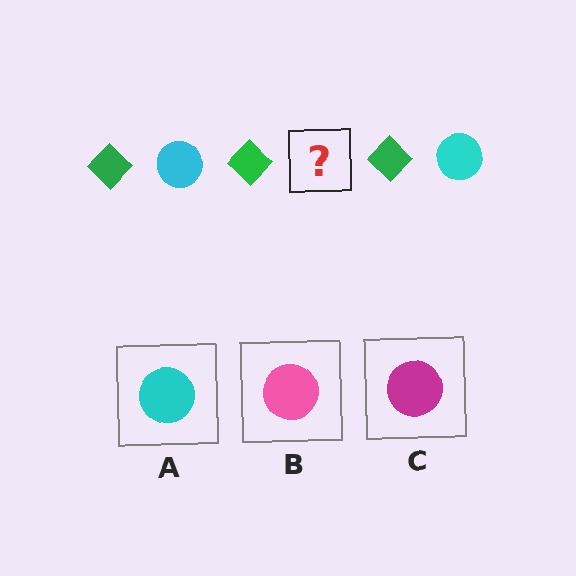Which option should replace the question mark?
Option A.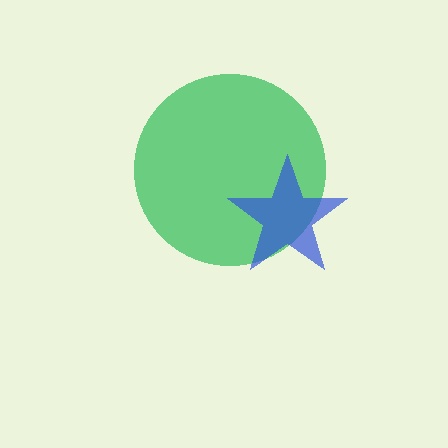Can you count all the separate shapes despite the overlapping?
Yes, there are 2 separate shapes.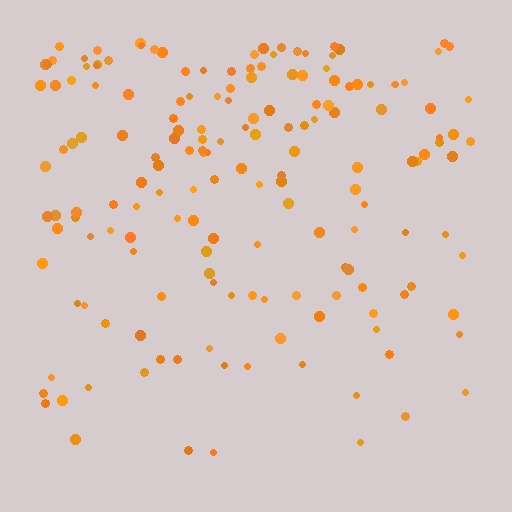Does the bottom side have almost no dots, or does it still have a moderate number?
Still a moderate number, just noticeably fewer than the top.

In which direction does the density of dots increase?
From bottom to top, with the top side densest.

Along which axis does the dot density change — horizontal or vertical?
Vertical.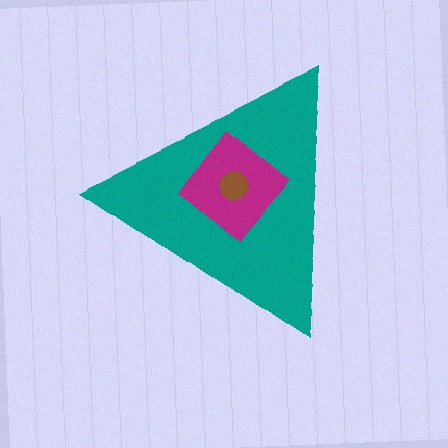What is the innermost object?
The brown circle.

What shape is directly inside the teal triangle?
The magenta diamond.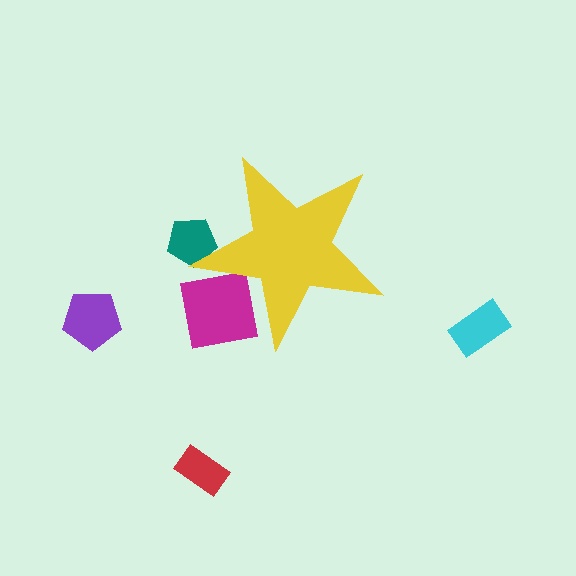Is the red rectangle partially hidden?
No, the red rectangle is fully visible.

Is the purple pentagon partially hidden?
No, the purple pentagon is fully visible.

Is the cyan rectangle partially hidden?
No, the cyan rectangle is fully visible.